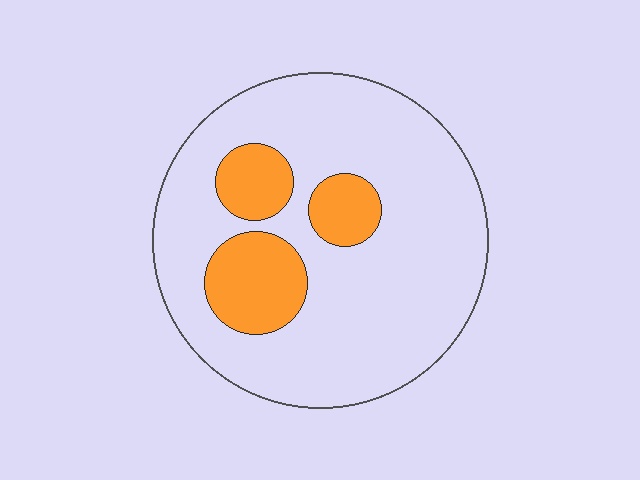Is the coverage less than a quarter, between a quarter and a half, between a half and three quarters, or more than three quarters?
Less than a quarter.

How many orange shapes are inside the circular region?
3.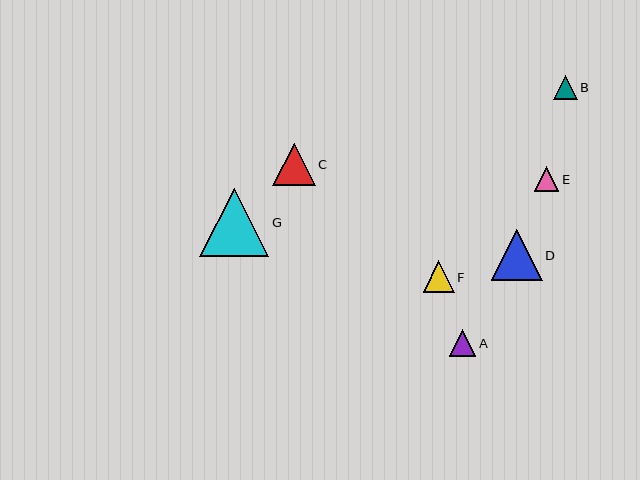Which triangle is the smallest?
Triangle B is the smallest with a size of approximately 24 pixels.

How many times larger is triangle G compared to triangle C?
Triangle G is approximately 1.6 times the size of triangle C.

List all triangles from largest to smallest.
From largest to smallest: G, D, C, F, A, E, B.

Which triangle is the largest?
Triangle G is the largest with a size of approximately 69 pixels.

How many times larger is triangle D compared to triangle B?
Triangle D is approximately 2.1 times the size of triangle B.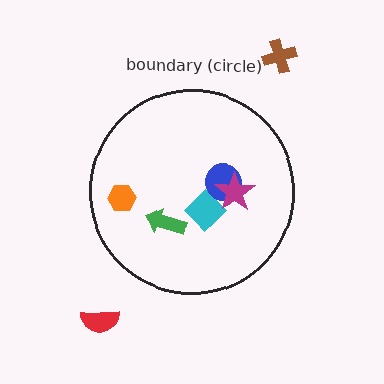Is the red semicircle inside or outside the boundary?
Outside.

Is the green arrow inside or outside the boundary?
Inside.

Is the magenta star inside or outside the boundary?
Inside.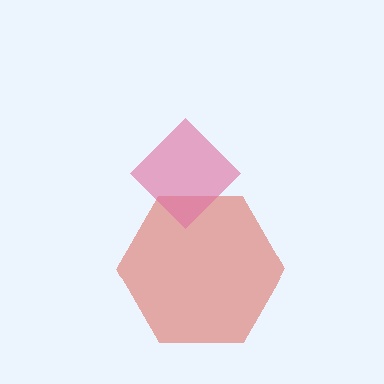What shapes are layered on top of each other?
The layered shapes are: a red hexagon, a pink diamond.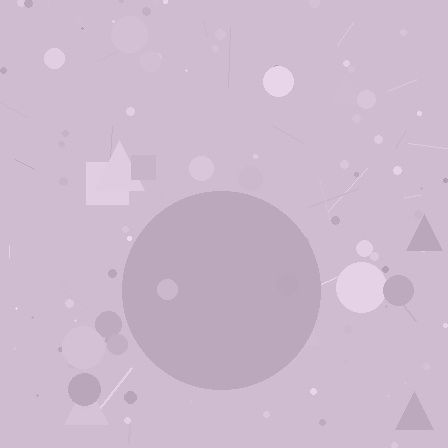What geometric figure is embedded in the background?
A circle is embedded in the background.